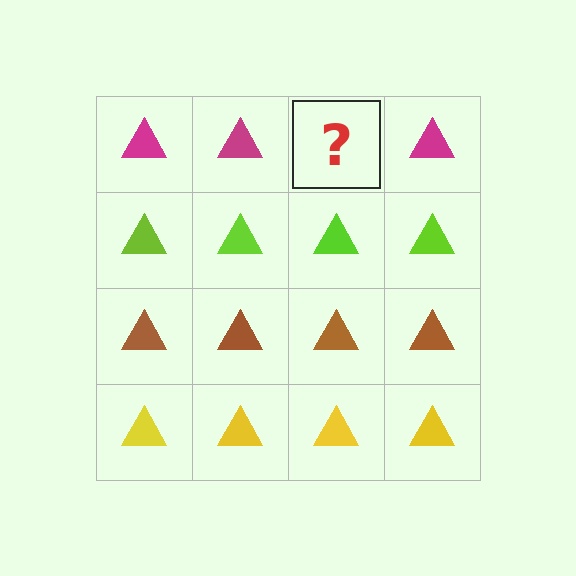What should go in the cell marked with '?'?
The missing cell should contain a magenta triangle.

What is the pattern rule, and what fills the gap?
The rule is that each row has a consistent color. The gap should be filled with a magenta triangle.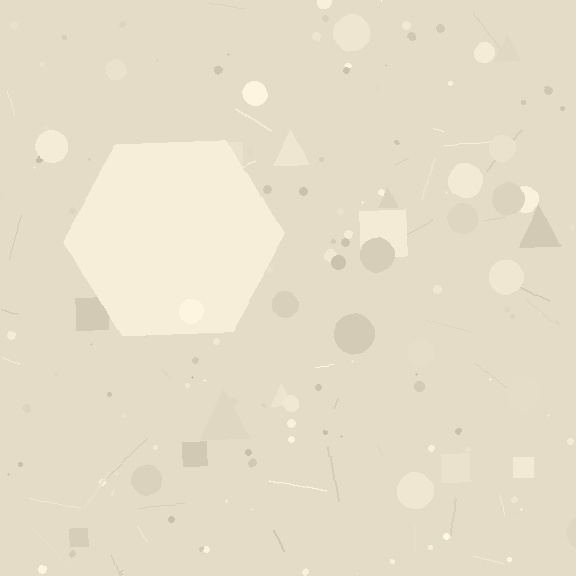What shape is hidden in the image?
A hexagon is hidden in the image.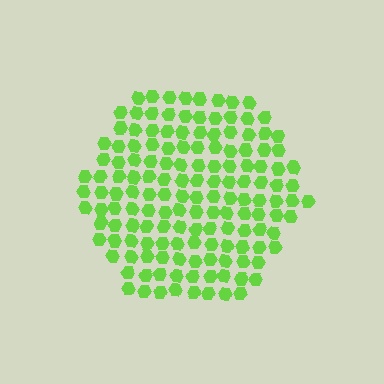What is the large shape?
The large shape is a hexagon.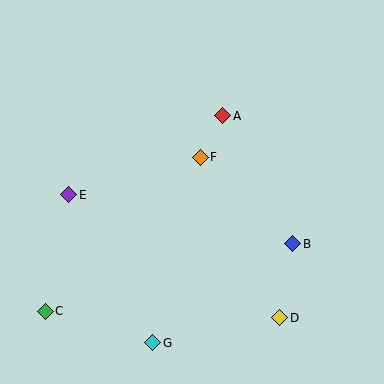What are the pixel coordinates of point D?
Point D is at (280, 318).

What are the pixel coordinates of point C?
Point C is at (45, 311).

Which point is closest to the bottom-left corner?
Point C is closest to the bottom-left corner.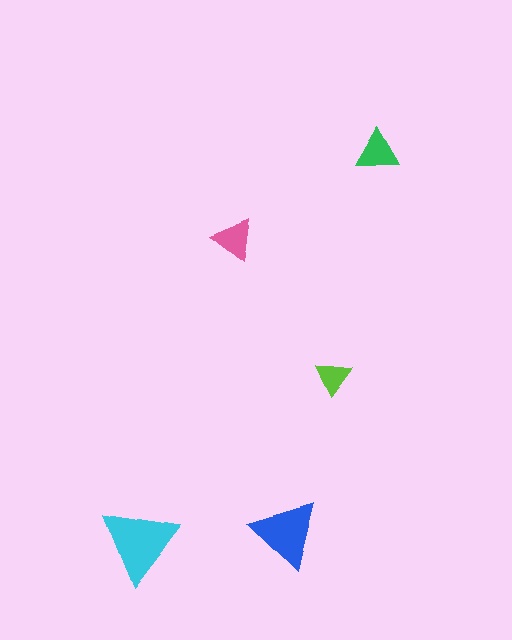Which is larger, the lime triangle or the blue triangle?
The blue one.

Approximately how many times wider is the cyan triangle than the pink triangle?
About 2 times wider.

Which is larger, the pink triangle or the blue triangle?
The blue one.